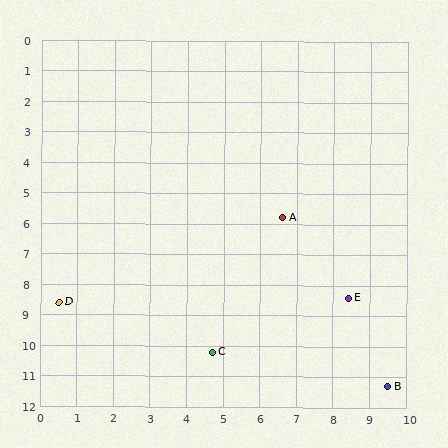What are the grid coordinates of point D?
Point D is at approximately (0.5, 8.6).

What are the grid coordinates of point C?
Point C is at approximately (4.7, 10.2).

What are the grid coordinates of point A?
Point A is at approximately (6.6, 5.8).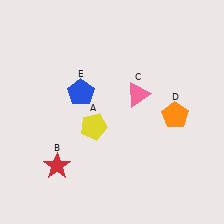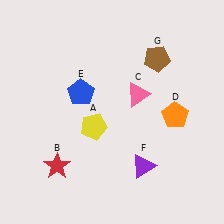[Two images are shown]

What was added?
A purple triangle (F), a brown pentagon (G) were added in Image 2.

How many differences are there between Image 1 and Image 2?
There are 2 differences between the two images.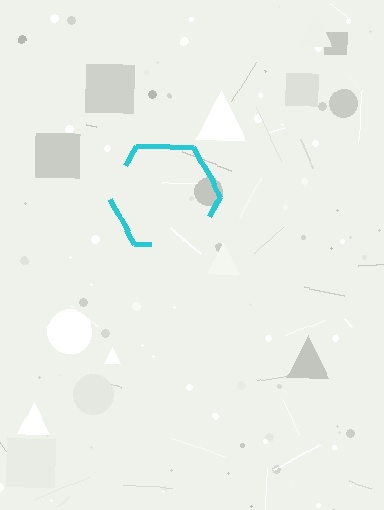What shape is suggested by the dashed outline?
The dashed outline suggests a hexagon.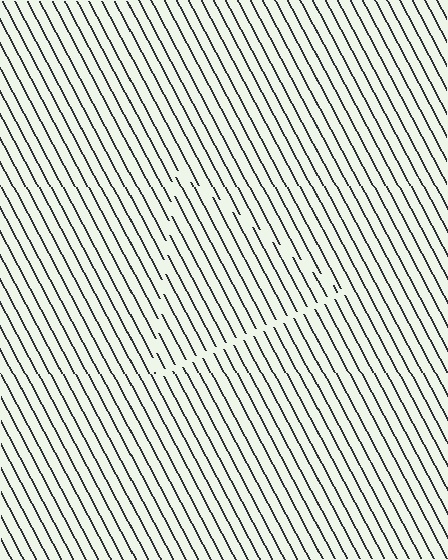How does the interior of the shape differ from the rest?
The interior of the shape contains the same grating, shifted by half a period — the contour is defined by the phase discontinuity where line-ends from the inner and outer gratings abut.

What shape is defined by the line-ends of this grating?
An illusory triangle. The interior of the shape contains the same grating, shifted by half a period — the contour is defined by the phase discontinuity where line-ends from the inner and outer gratings abut.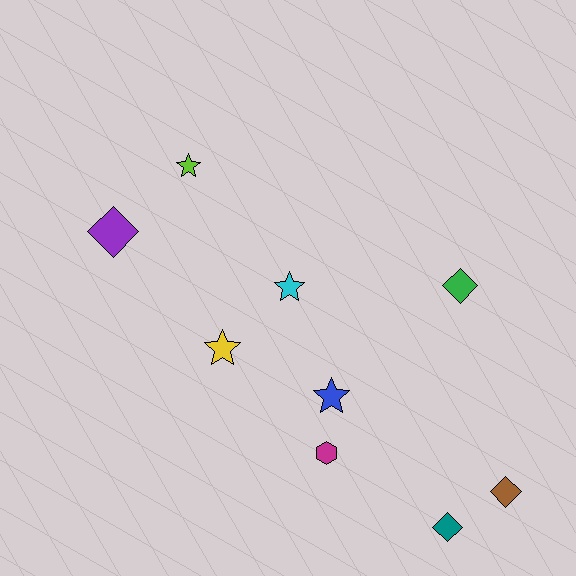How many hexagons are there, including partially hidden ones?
There is 1 hexagon.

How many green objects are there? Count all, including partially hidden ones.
There is 1 green object.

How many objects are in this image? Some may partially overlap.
There are 9 objects.